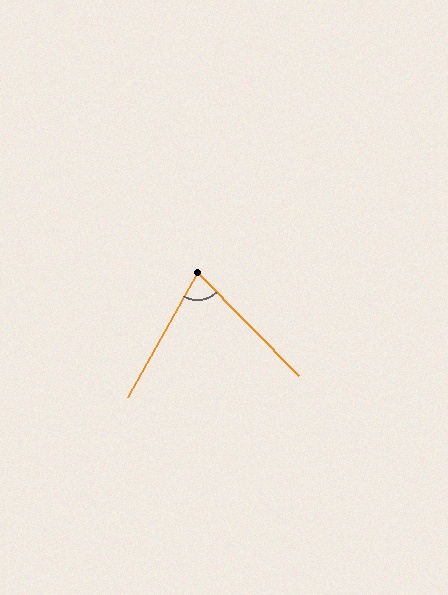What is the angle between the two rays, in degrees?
Approximately 73 degrees.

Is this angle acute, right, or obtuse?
It is acute.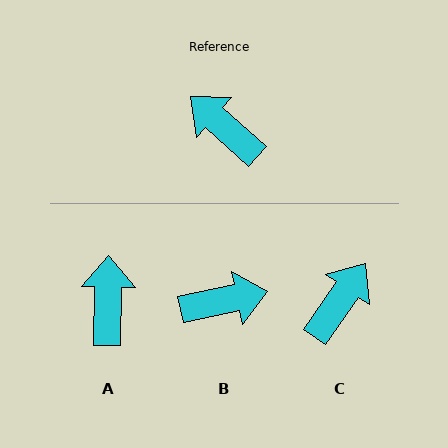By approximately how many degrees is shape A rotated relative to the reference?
Approximately 49 degrees clockwise.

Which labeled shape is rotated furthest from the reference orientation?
B, about 127 degrees away.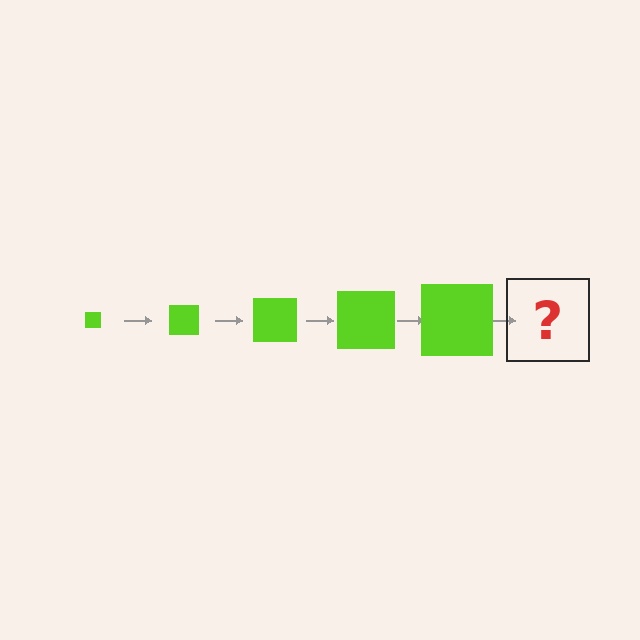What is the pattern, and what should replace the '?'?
The pattern is that the square gets progressively larger each step. The '?' should be a lime square, larger than the previous one.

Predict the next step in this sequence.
The next step is a lime square, larger than the previous one.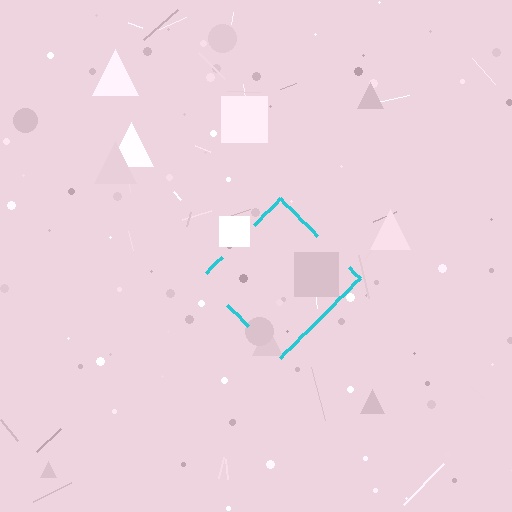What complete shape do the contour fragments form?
The contour fragments form a diamond.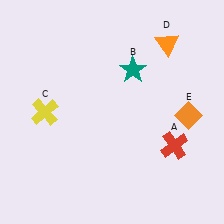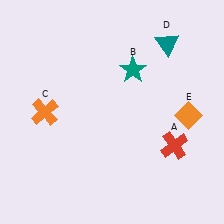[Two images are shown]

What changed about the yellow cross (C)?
In Image 1, C is yellow. In Image 2, it changed to orange.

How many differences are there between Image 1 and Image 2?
There are 2 differences between the two images.